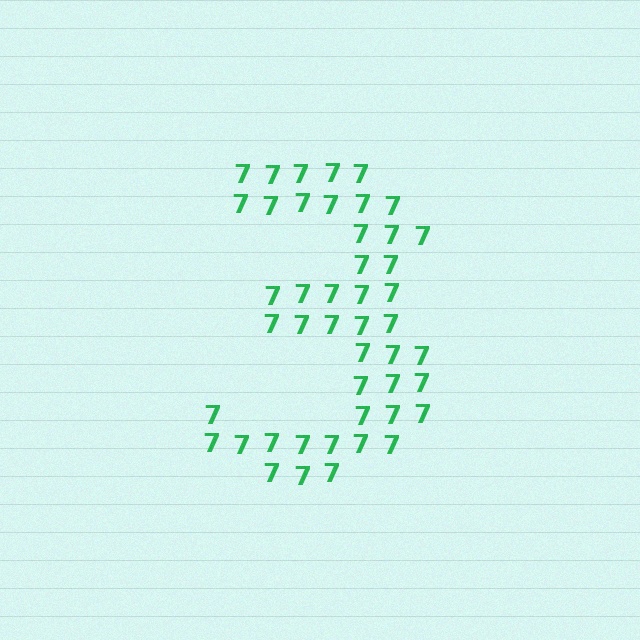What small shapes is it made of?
It is made of small digit 7's.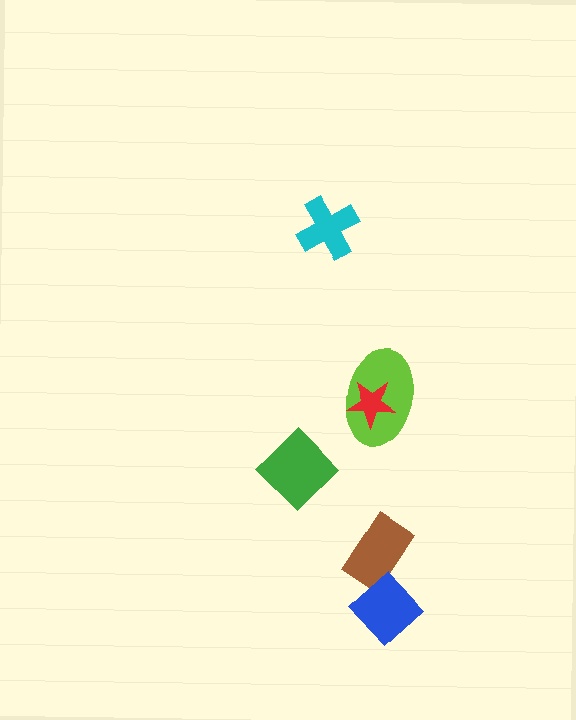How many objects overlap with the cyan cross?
0 objects overlap with the cyan cross.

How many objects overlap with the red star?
1 object overlaps with the red star.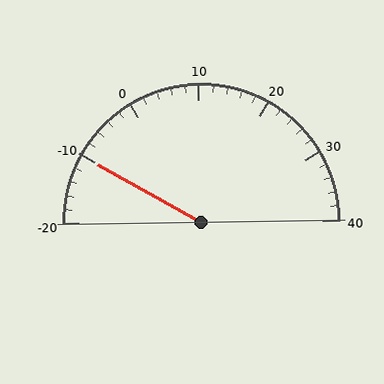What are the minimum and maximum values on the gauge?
The gauge ranges from -20 to 40.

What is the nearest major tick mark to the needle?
The nearest major tick mark is -10.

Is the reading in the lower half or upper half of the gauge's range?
The reading is in the lower half of the range (-20 to 40).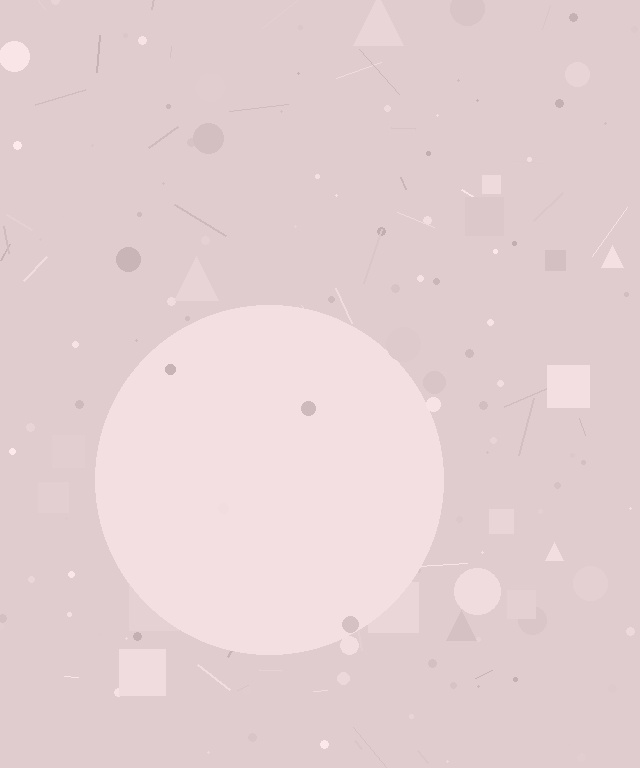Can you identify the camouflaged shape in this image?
The camouflaged shape is a circle.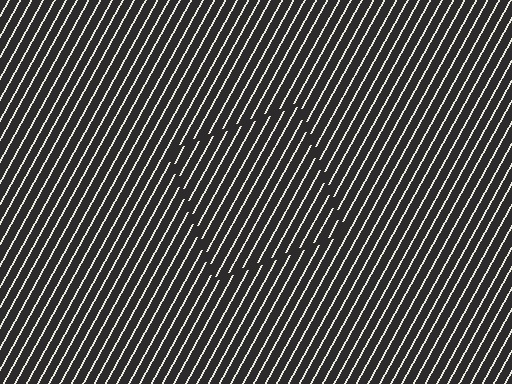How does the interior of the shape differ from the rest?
The interior of the shape contains the same grating, shifted by half a period — the contour is defined by the phase discontinuity where line-ends from the inner and outer gratings abut.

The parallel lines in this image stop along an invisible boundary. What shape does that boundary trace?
An illusory square. The interior of the shape contains the same grating, shifted by half a period — the contour is defined by the phase discontinuity where line-ends from the inner and outer gratings abut.